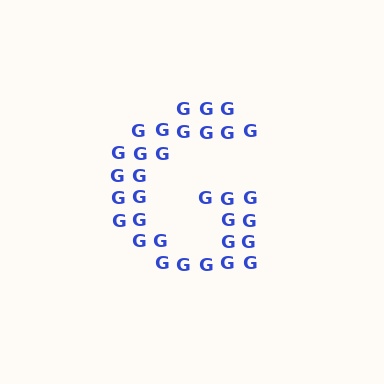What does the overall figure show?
The overall figure shows the letter G.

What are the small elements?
The small elements are letter G's.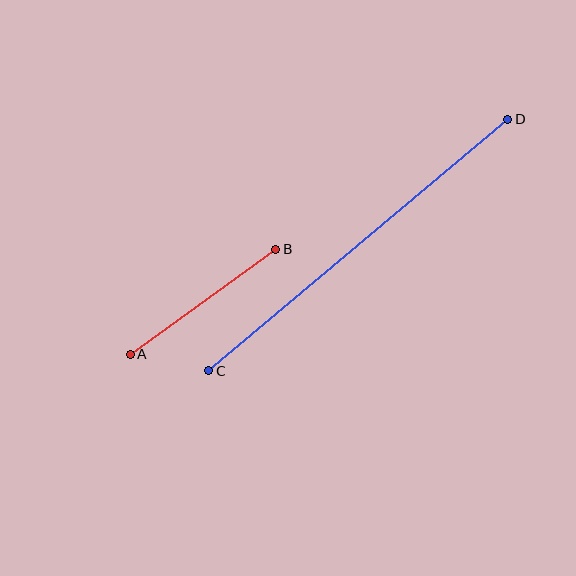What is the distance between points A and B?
The distance is approximately 179 pixels.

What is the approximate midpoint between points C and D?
The midpoint is at approximately (358, 245) pixels.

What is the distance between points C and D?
The distance is approximately 391 pixels.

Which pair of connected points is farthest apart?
Points C and D are farthest apart.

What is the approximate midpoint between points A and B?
The midpoint is at approximately (203, 302) pixels.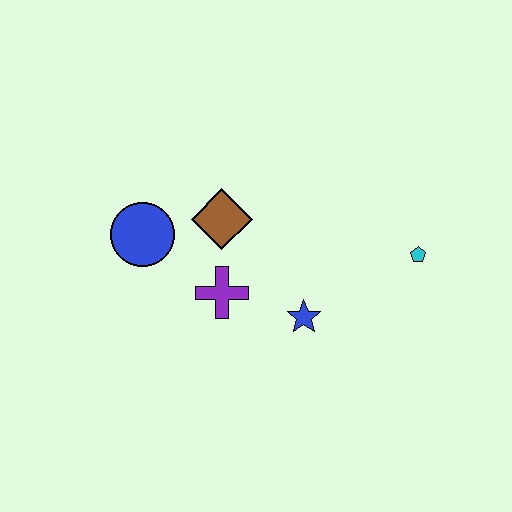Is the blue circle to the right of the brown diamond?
No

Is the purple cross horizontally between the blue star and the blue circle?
Yes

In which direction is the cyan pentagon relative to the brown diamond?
The cyan pentagon is to the right of the brown diamond.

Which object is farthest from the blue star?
The blue circle is farthest from the blue star.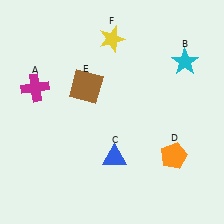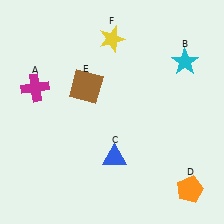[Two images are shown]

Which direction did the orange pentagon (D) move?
The orange pentagon (D) moved down.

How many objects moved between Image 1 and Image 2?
1 object moved between the two images.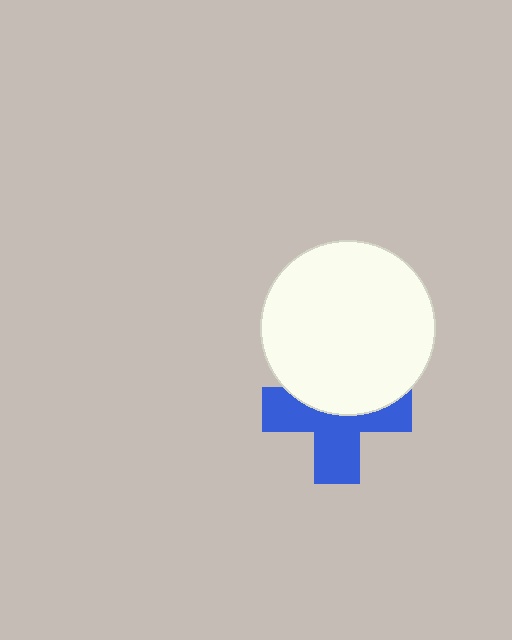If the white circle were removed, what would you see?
You would see the complete blue cross.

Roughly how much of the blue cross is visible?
About half of it is visible (roughly 56%).